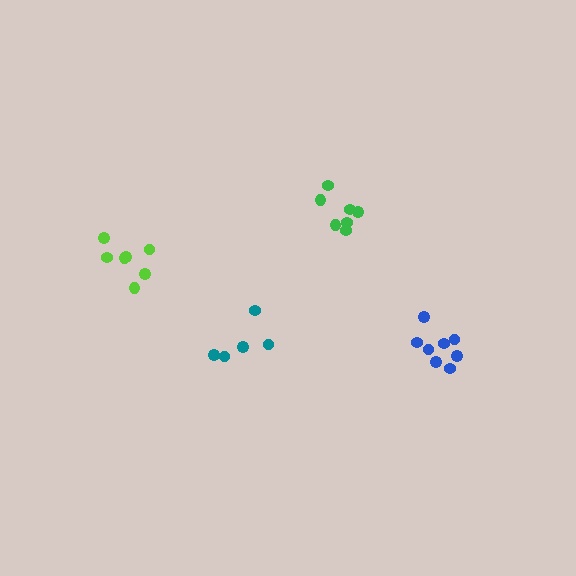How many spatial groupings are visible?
There are 4 spatial groupings.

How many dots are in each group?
Group 1: 5 dots, Group 2: 7 dots, Group 3: 7 dots, Group 4: 8 dots (27 total).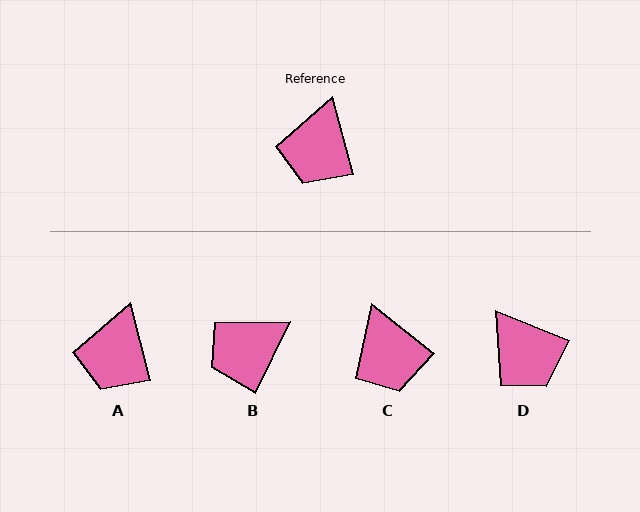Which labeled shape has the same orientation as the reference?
A.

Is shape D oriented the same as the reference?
No, it is off by about 53 degrees.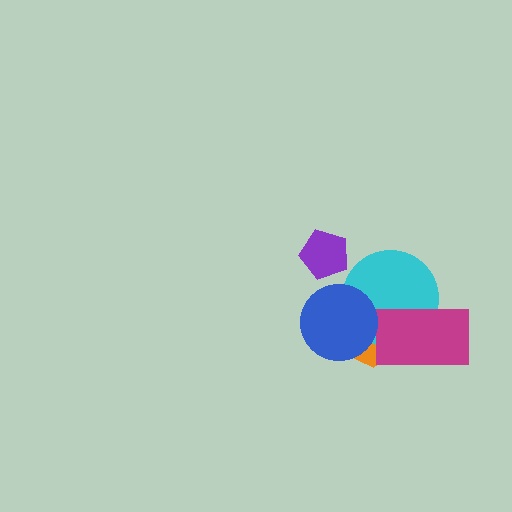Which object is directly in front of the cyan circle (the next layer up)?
The magenta rectangle is directly in front of the cyan circle.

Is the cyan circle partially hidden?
Yes, it is partially covered by another shape.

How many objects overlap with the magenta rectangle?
2 objects overlap with the magenta rectangle.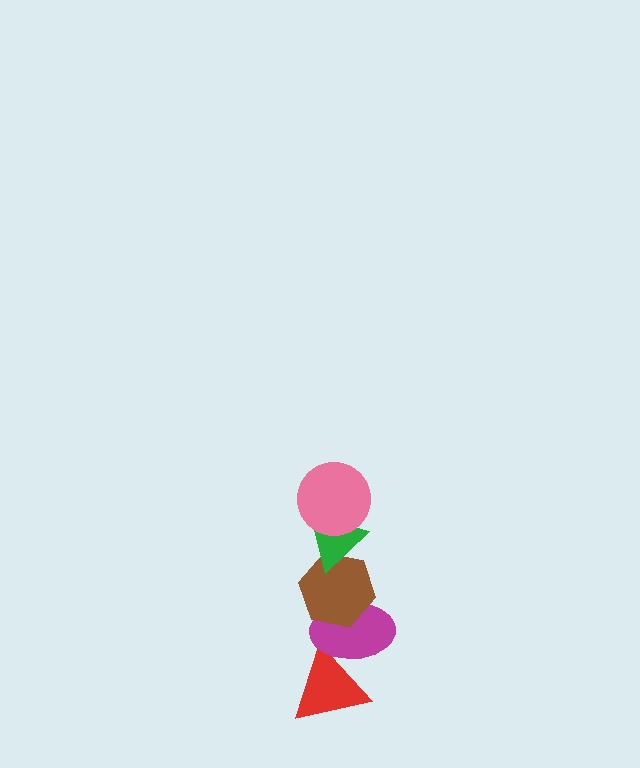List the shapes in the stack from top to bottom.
From top to bottom: the pink circle, the green triangle, the brown hexagon, the magenta ellipse, the red triangle.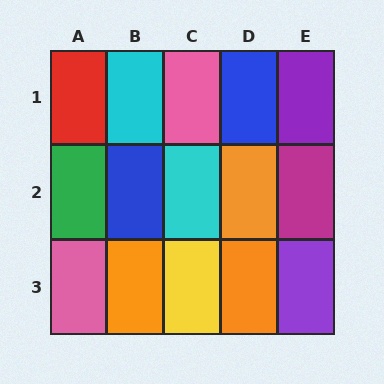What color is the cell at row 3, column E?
Purple.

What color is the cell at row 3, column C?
Yellow.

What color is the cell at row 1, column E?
Purple.